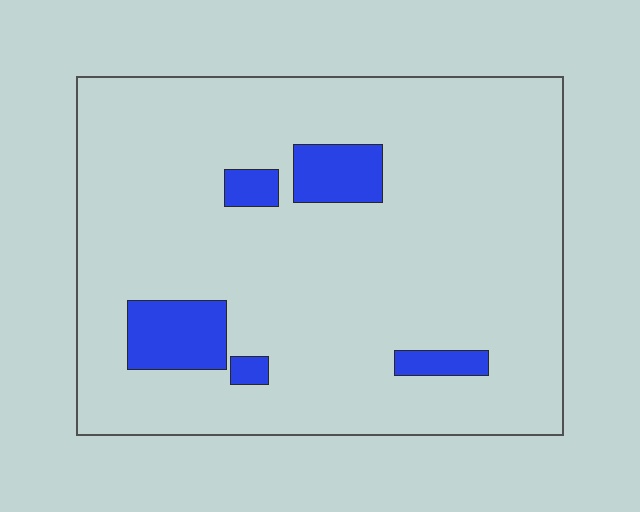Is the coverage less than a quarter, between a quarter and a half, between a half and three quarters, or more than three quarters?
Less than a quarter.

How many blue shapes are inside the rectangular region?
5.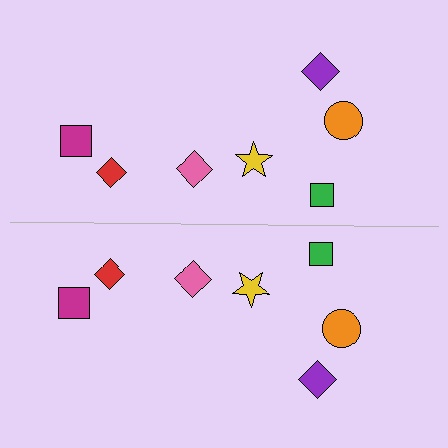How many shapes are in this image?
There are 14 shapes in this image.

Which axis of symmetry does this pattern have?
The pattern has a horizontal axis of symmetry running through the center of the image.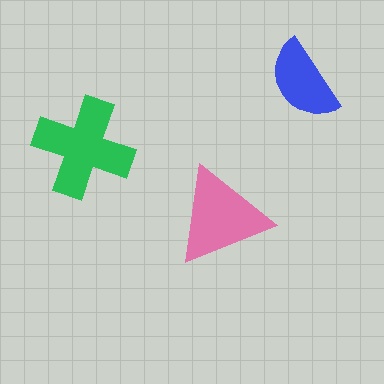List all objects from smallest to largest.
The blue semicircle, the pink triangle, the green cross.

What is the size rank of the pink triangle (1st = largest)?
2nd.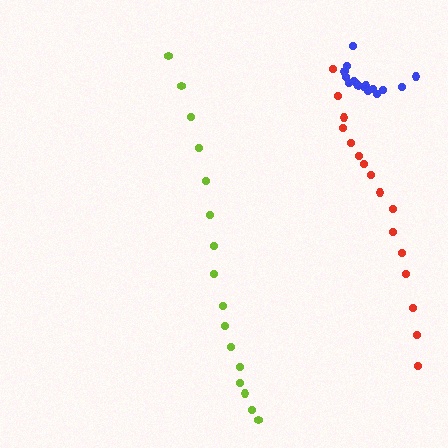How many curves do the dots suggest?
There are 3 distinct paths.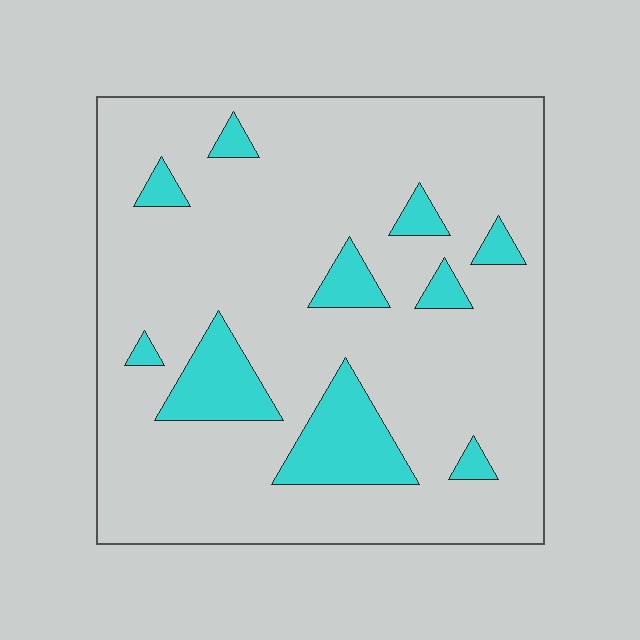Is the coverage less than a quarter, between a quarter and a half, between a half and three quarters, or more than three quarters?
Less than a quarter.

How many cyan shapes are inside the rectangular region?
10.